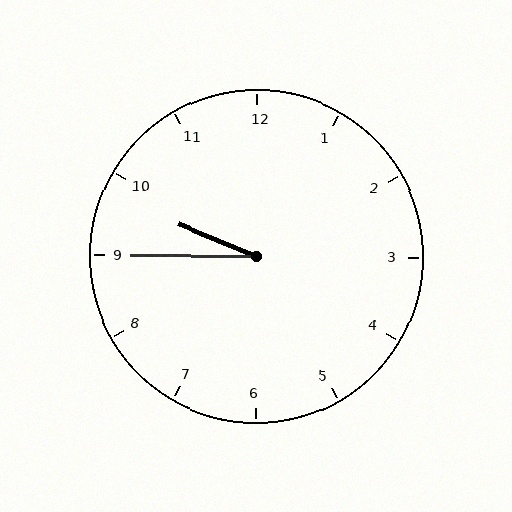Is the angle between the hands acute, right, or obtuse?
It is acute.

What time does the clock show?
9:45.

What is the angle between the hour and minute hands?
Approximately 22 degrees.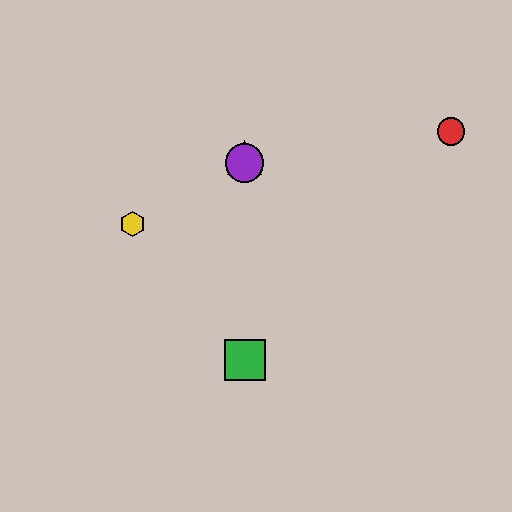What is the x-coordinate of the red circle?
The red circle is at x≈451.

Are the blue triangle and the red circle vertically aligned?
No, the blue triangle is at x≈245 and the red circle is at x≈451.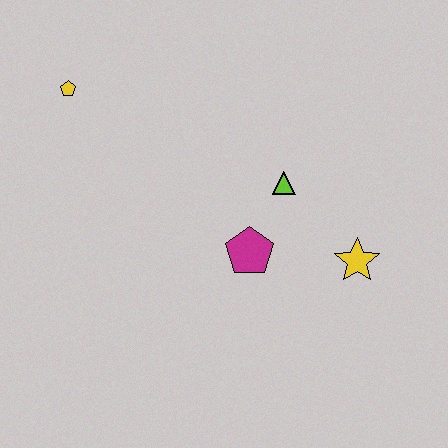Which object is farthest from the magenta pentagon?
The yellow pentagon is farthest from the magenta pentagon.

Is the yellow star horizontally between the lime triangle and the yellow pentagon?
No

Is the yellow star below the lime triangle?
Yes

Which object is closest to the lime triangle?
The magenta pentagon is closest to the lime triangle.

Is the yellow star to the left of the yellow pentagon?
No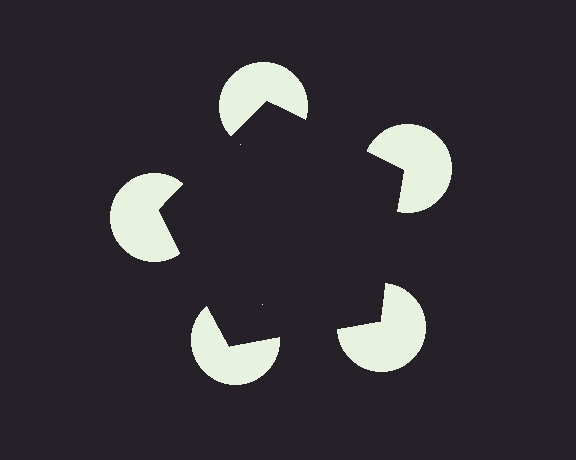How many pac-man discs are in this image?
There are 5 — one at each vertex of the illusory pentagon.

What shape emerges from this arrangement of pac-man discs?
An illusory pentagon — its edges are inferred from the aligned wedge cuts in the pac-man discs, not physically drawn.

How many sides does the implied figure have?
5 sides.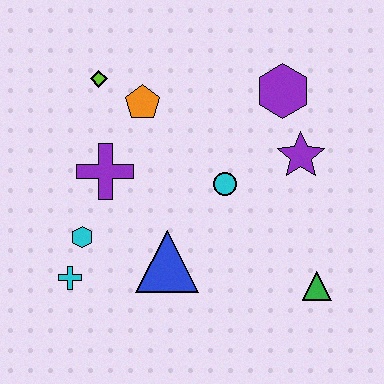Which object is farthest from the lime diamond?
The green triangle is farthest from the lime diamond.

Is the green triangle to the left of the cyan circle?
No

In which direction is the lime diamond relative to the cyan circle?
The lime diamond is to the left of the cyan circle.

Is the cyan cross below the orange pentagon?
Yes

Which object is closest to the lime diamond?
The orange pentagon is closest to the lime diamond.